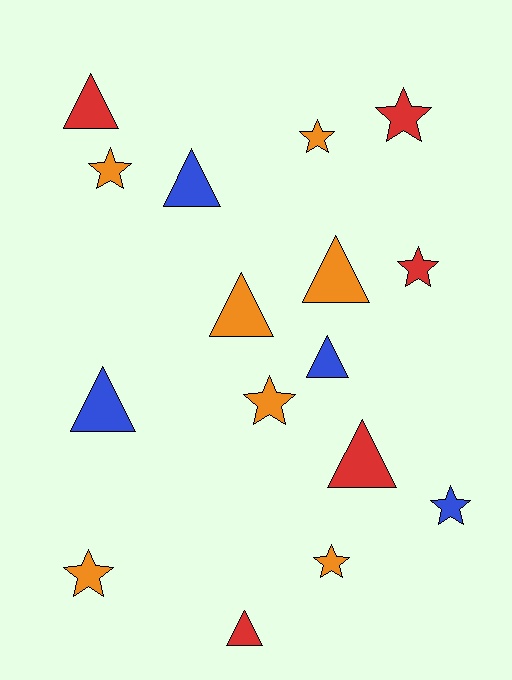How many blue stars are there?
There is 1 blue star.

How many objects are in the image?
There are 16 objects.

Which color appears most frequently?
Orange, with 7 objects.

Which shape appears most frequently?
Triangle, with 8 objects.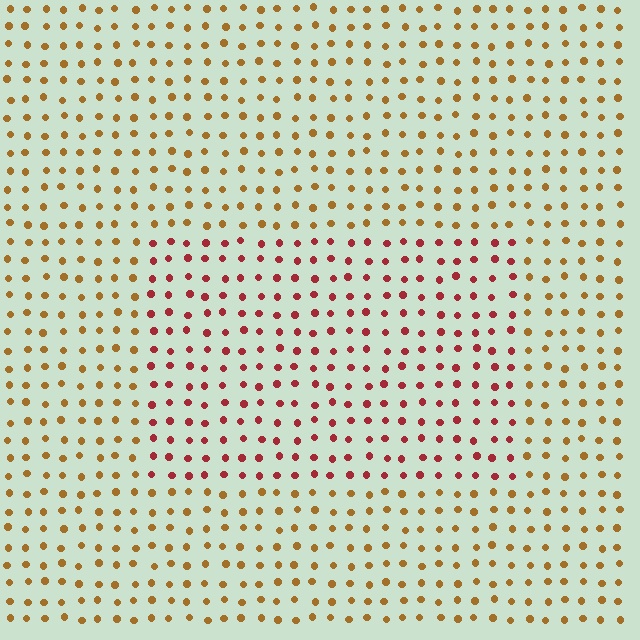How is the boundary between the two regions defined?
The boundary is defined purely by a slight shift in hue (about 41 degrees). Spacing, size, and orientation are identical on both sides.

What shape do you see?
I see a rectangle.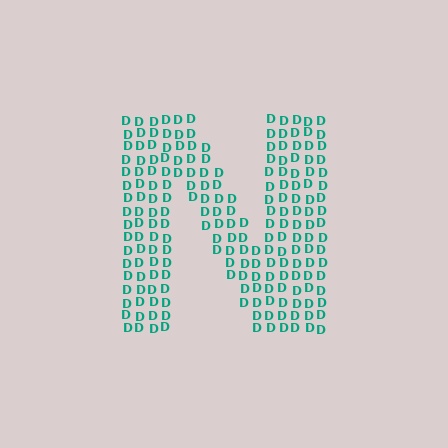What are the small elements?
The small elements are letter D's.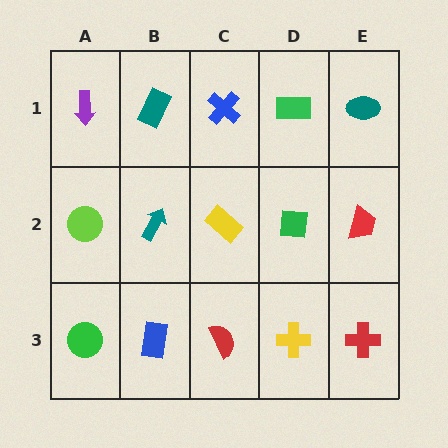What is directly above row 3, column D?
A green square.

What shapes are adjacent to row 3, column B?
A teal arrow (row 2, column B), a green circle (row 3, column A), a red semicircle (row 3, column C).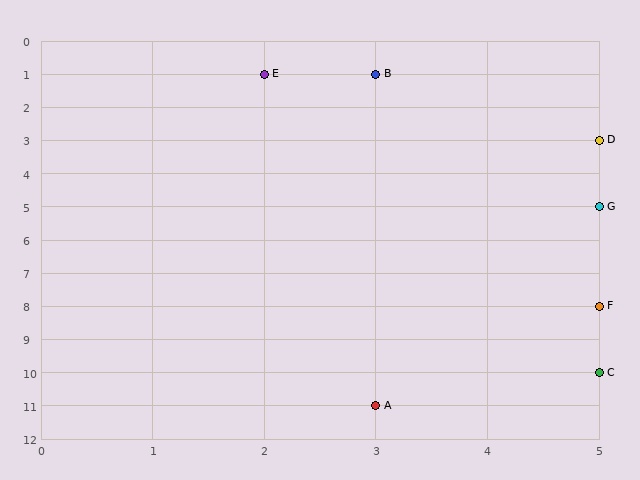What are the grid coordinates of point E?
Point E is at grid coordinates (2, 1).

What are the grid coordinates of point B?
Point B is at grid coordinates (3, 1).